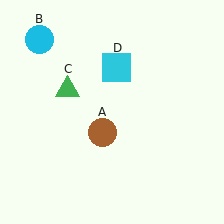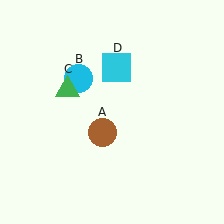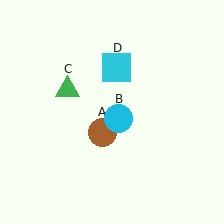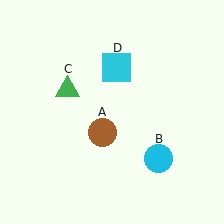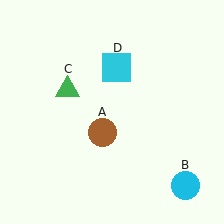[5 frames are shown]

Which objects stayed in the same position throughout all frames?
Brown circle (object A) and green triangle (object C) and cyan square (object D) remained stationary.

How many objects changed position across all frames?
1 object changed position: cyan circle (object B).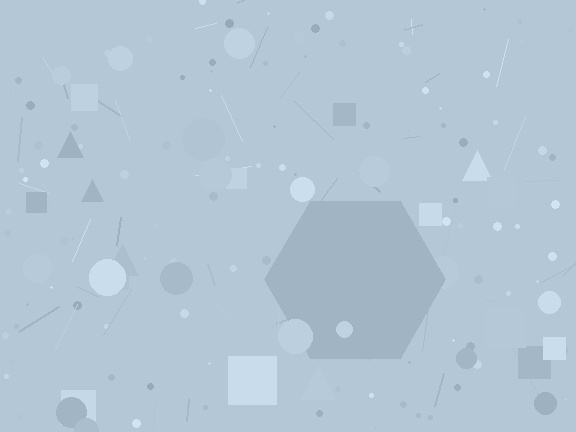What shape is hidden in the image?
A hexagon is hidden in the image.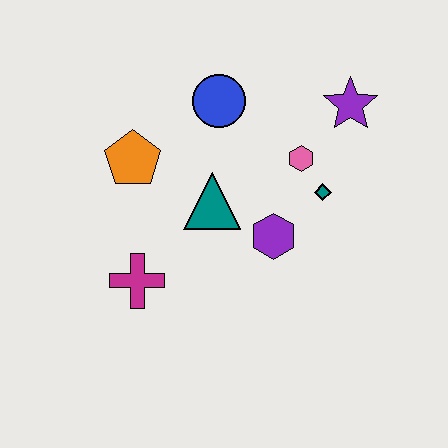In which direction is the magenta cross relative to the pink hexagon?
The magenta cross is to the left of the pink hexagon.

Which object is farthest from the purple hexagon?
The orange pentagon is farthest from the purple hexagon.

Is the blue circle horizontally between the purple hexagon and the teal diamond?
No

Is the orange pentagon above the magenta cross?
Yes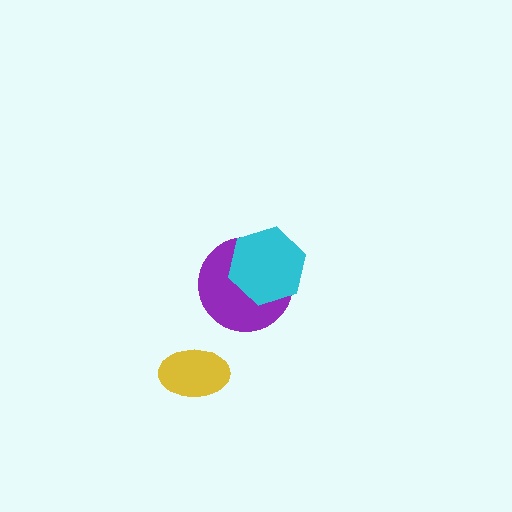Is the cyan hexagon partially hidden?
No, no other shape covers it.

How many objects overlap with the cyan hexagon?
1 object overlaps with the cyan hexagon.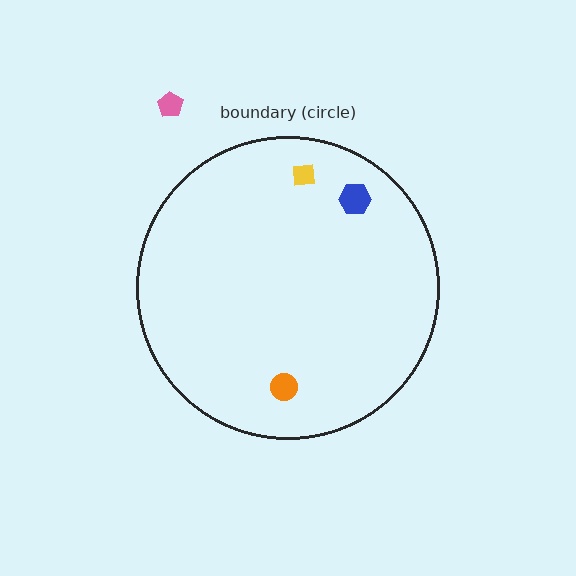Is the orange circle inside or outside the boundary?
Inside.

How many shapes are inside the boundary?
3 inside, 1 outside.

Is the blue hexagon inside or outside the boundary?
Inside.